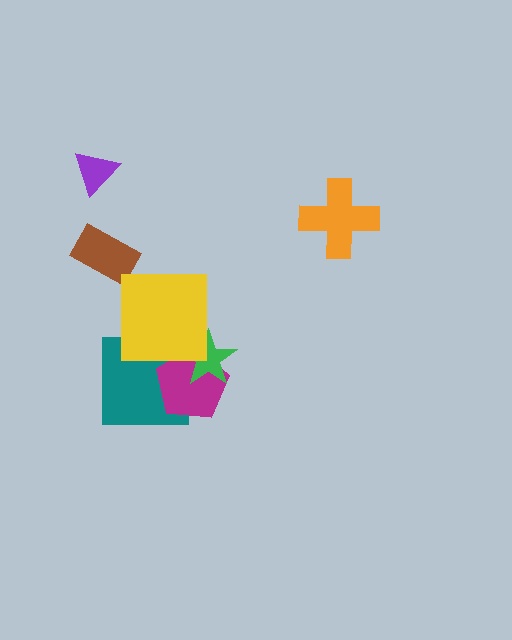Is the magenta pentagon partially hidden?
Yes, it is partially covered by another shape.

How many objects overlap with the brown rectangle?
0 objects overlap with the brown rectangle.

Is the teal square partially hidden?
Yes, it is partially covered by another shape.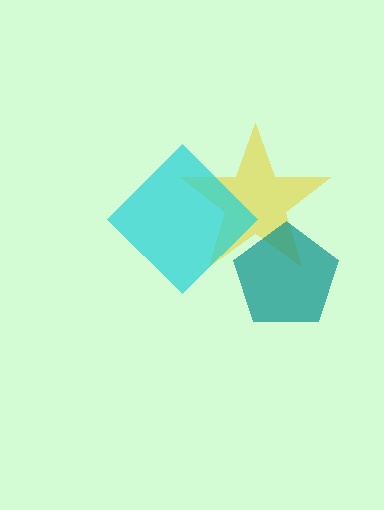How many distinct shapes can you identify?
There are 3 distinct shapes: a yellow star, a teal pentagon, a cyan diamond.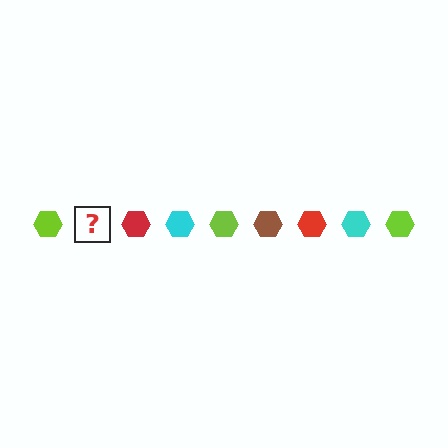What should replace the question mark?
The question mark should be replaced with a brown hexagon.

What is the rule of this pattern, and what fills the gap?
The rule is that the pattern cycles through lime, brown, red, cyan hexagons. The gap should be filled with a brown hexagon.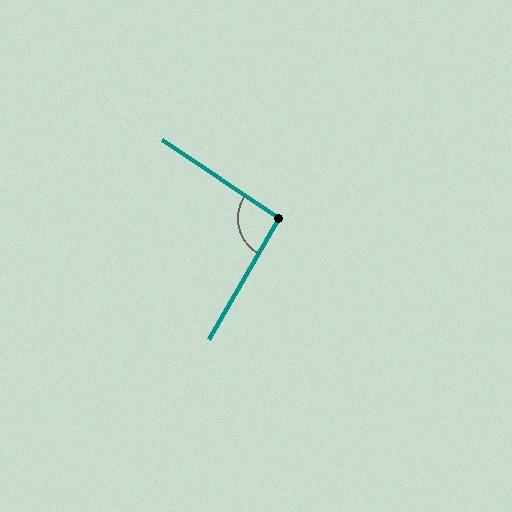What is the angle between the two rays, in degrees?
Approximately 94 degrees.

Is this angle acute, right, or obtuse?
It is approximately a right angle.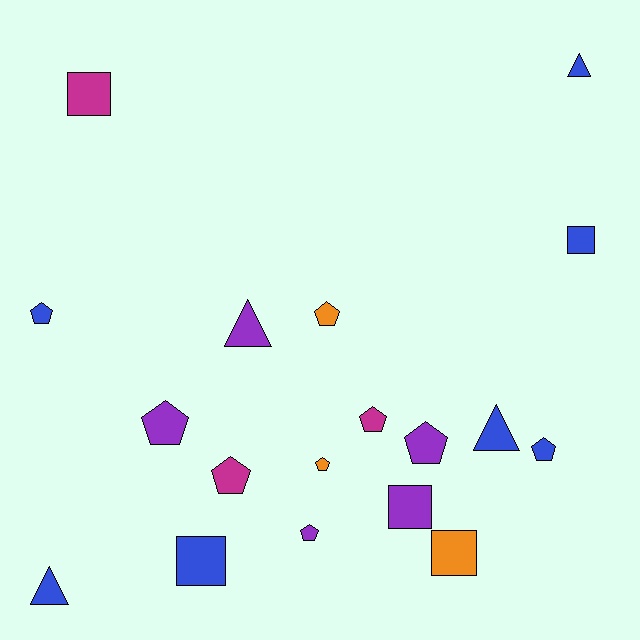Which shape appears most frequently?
Pentagon, with 9 objects.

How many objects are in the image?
There are 18 objects.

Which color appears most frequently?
Blue, with 7 objects.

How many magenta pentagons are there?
There are 2 magenta pentagons.